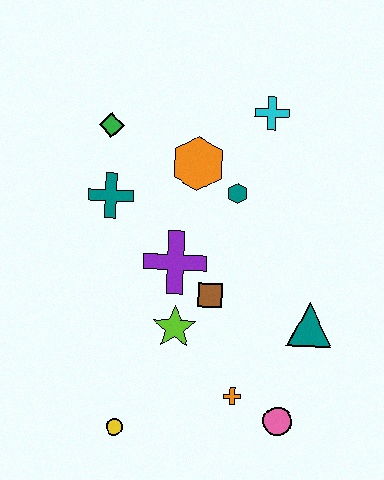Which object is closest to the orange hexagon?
The teal hexagon is closest to the orange hexagon.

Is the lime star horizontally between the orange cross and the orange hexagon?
No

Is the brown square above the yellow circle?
Yes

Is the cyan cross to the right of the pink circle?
No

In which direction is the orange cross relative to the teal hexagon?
The orange cross is below the teal hexagon.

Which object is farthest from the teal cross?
The pink circle is farthest from the teal cross.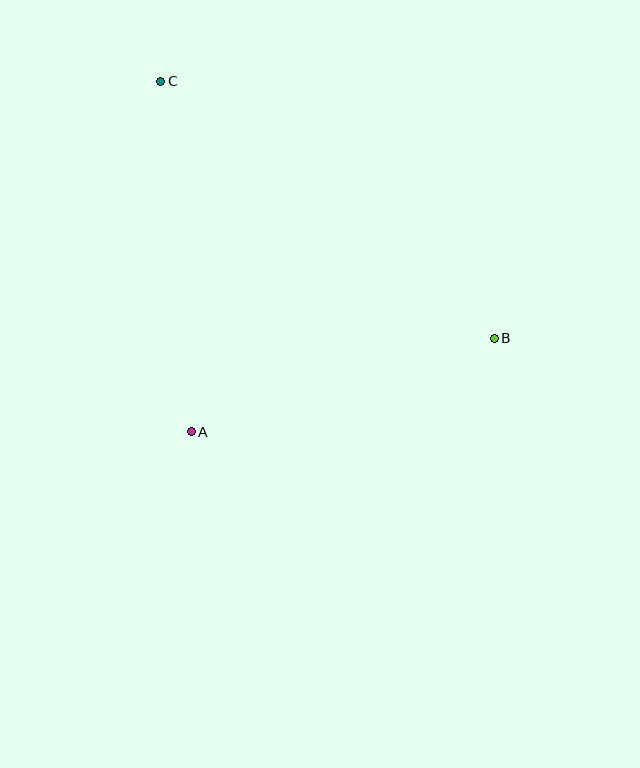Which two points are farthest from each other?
Points B and C are farthest from each other.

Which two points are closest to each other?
Points A and B are closest to each other.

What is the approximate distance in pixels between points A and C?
The distance between A and C is approximately 351 pixels.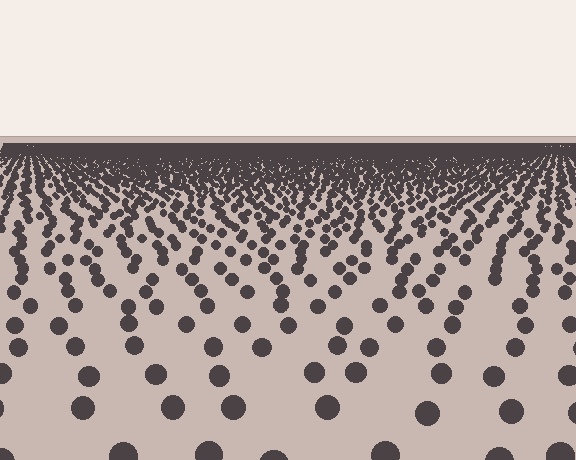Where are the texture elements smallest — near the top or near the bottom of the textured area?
Near the top.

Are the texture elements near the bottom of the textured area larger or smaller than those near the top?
Larger. Near the bottom, elements are closer to the viewer and appear at a bigger on-screen size.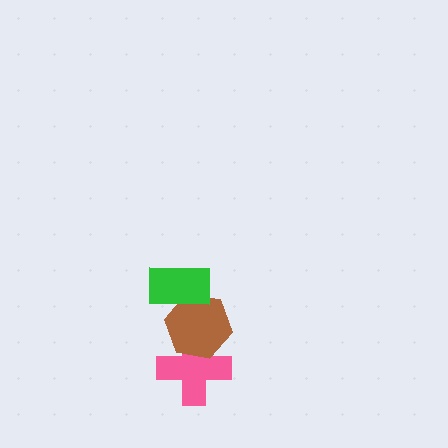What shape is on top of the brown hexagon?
The green rectangle is on top of the brown hexagon.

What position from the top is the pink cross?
The pink cross is 3rd from the top.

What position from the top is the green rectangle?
The green rectangle is 1st from the top.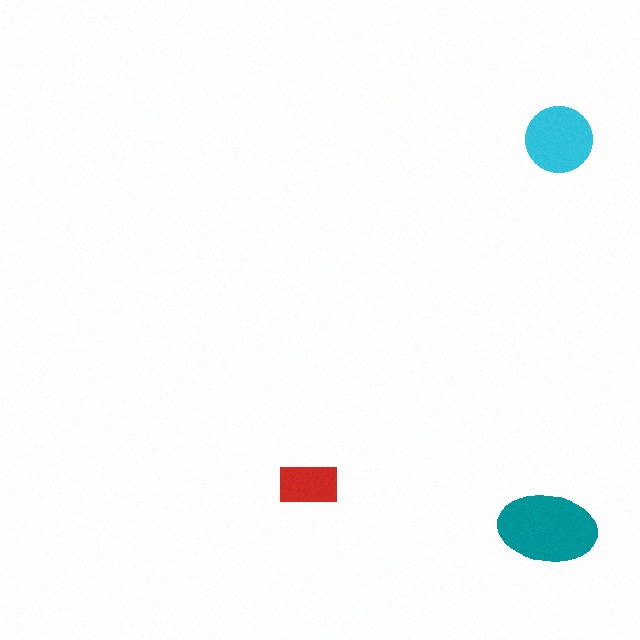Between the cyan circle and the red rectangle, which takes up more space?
The cyan circle.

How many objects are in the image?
There are 3 objects in the image.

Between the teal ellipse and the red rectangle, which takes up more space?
The teal ellipse.